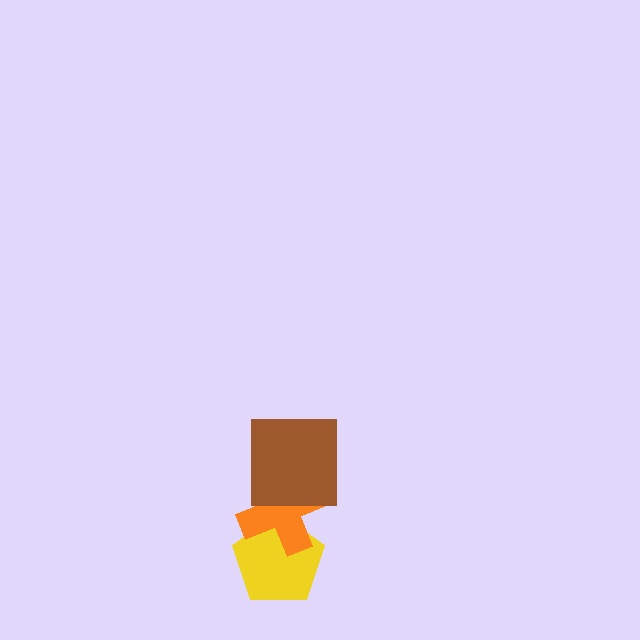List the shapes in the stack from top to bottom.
From top to bottom: the brown square, the orange cross, the yellow pentagon.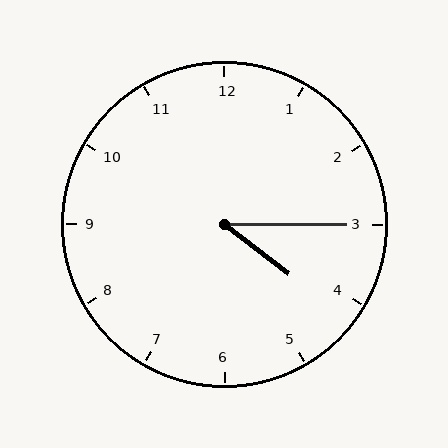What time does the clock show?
4:15.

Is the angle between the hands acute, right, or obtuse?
It is acute.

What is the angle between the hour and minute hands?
Approximately 38 degrees.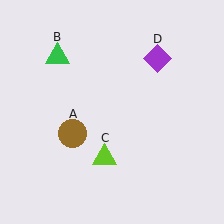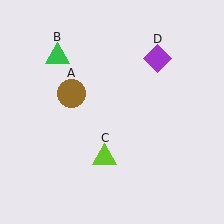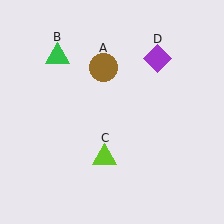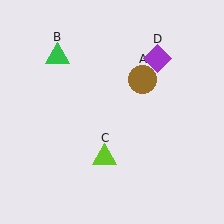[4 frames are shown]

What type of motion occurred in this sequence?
The brown circle (object A) rotated clockwise around the center of the scene.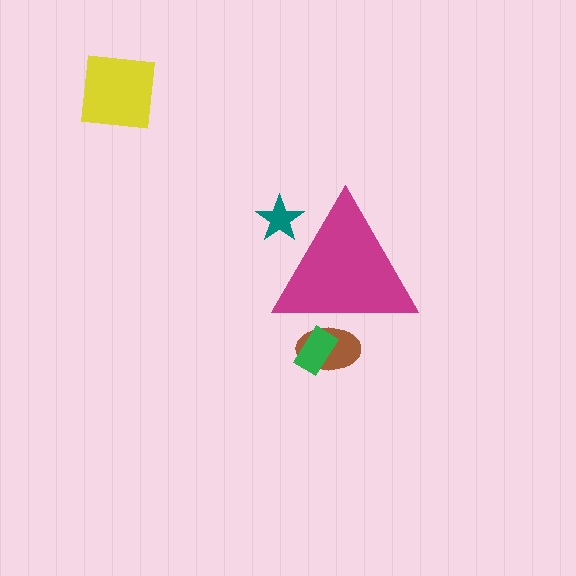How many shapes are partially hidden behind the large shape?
3 shapes are partially hidden.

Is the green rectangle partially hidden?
Yes, the green rectangle is partially hidden behind the magenta triangle.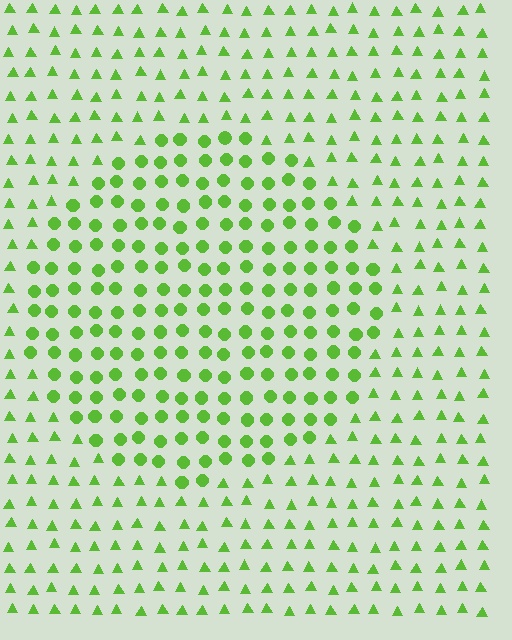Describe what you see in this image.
The image is filled with small lime elements arranged in a uniform grid. A circle-shaped region contains circles, while the surrounding area contains triangles. The boundary is defined purely by the change in element shape.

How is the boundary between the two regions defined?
The boundary is defined by a change in element shape: circles inside vs. triangles outside. All elements share the same color and spacing.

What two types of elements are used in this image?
The image uses circles inside the circle region and triangles outside it.